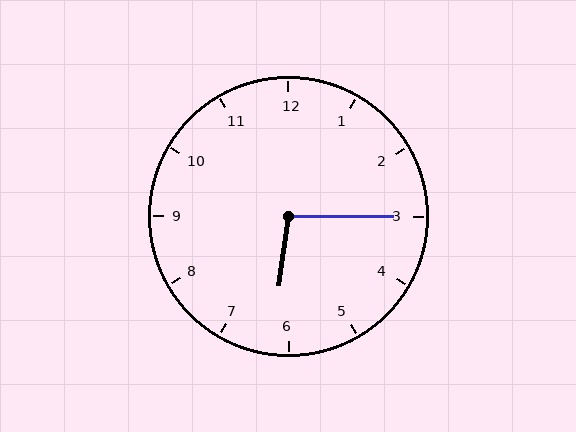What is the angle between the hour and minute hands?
Approximately 98 degrees.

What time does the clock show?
6:15.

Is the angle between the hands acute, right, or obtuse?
It is obtuse.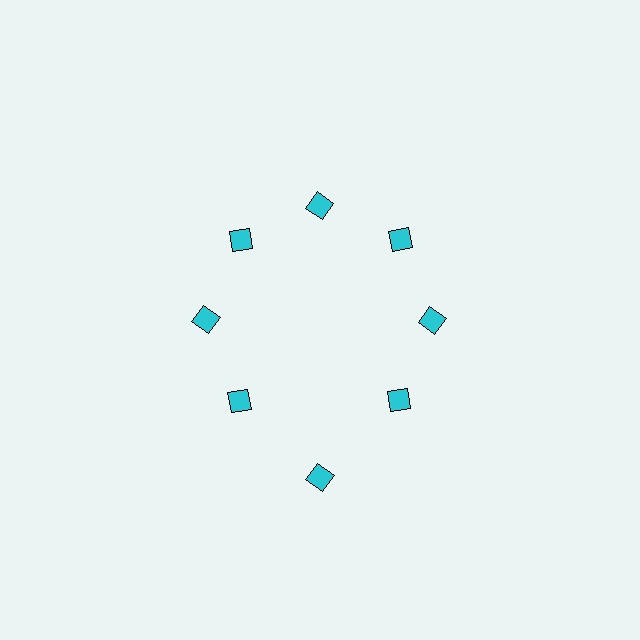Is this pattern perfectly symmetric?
No. The 8 cyan diamonds are arranged in a ring, but one element near the 6 o'clock position is pushed outward from the center, breaking the 8-fold rotational symmetry.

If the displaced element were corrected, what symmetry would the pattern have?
It would have 8-fold rotational symmetry — the pattern would map onto itself every 45 degrees.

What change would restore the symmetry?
The symmetry would be restored by moving it inward, back onto the ring so that all 8 diamonds sit at equal angles and equal distance from the center.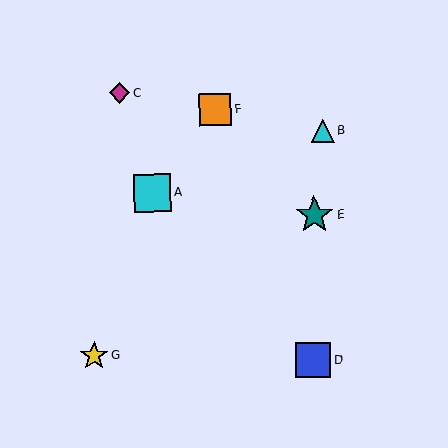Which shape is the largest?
The teal star (labeled E) is the largest.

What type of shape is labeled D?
Shape D is a blue square.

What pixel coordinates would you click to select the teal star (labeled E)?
Click at (314, 215) to select the teal star E.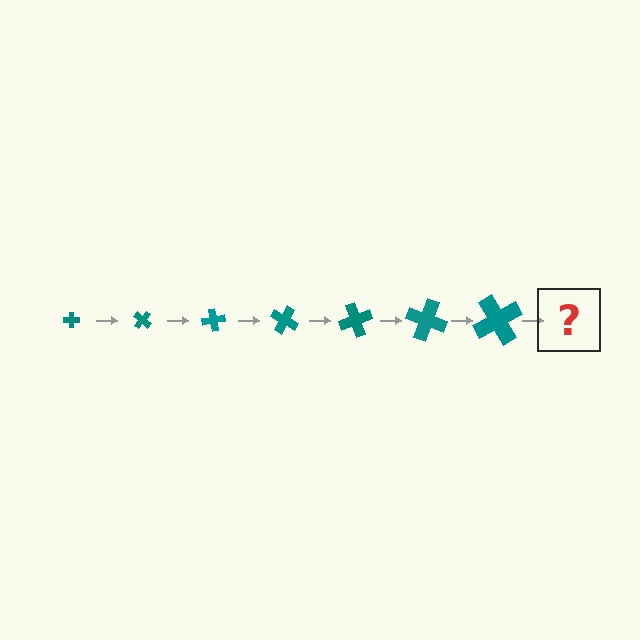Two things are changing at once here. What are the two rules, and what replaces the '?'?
The two rules are that the cross grows larger each step and it rotates 40 degrees each step. The '?' should be a cross, larger than the previous one and rotated 280 degrees from the start.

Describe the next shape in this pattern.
It should be a cross, larger than the previous one and rotated 280 degrees from the start.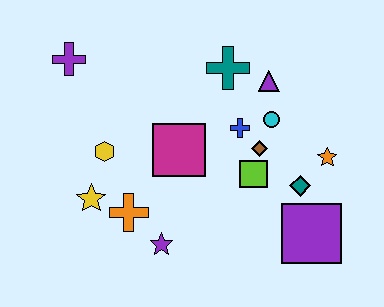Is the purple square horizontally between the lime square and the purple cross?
No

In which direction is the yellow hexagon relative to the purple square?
The yellow hexagon is to the left of the purple square.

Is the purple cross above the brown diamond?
Yes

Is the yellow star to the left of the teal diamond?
Yes